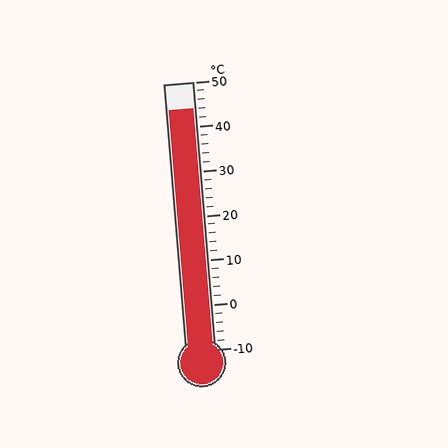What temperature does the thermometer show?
The thermometer shows approximately 44°C.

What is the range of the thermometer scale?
The thermometer scale ranges from -10°C to 50°C.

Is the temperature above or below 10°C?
The temperature is above 10°C.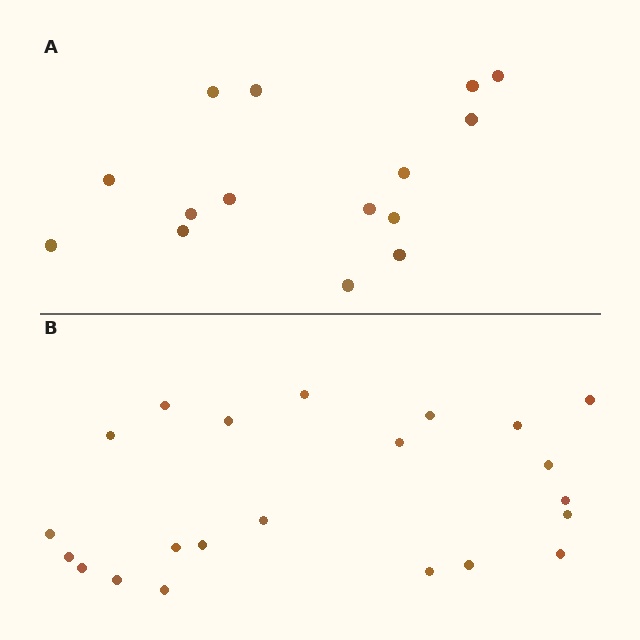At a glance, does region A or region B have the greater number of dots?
Region B (the bottom region) has more dots.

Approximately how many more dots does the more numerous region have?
Region B has roughly 8 or so more dots than region A.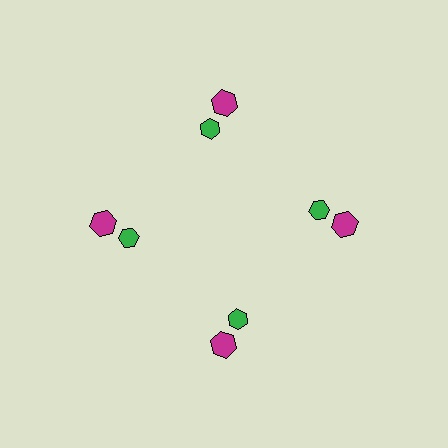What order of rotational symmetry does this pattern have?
This pattern has 4-fold rotational symmetry.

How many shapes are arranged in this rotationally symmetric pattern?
There are 8 shapes, arranged in 4 groups of 2.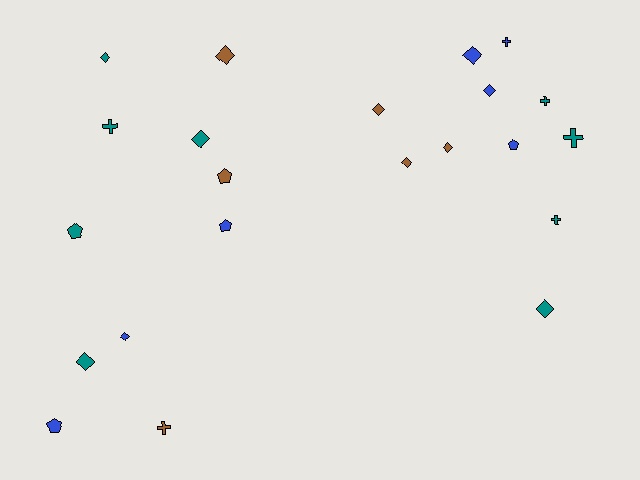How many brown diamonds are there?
There are 4 brown diamonds.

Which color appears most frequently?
Teal, with 9 objects.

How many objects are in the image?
There are 22 objects.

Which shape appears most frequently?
Diamond, with 11 objects.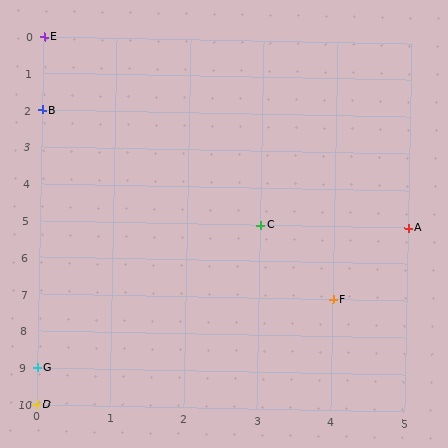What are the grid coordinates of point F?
Point F is at grid coordinates (4, 7).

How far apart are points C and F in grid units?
Points C and F are 1 column and 2 rows apart (about 2.2 grid units diagonally).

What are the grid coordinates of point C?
Point C is at grid coordinates (3, 5).